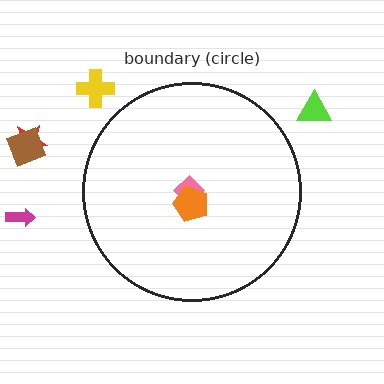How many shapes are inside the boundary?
2 inside, 5 outside.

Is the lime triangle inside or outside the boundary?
Outside.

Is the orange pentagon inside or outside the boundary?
Inside.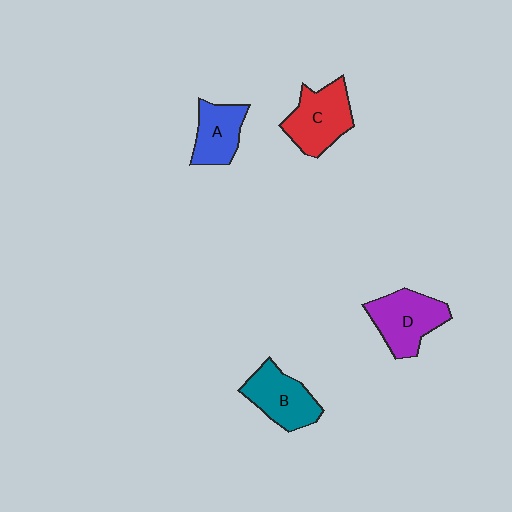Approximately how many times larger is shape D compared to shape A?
Approximately 1.3 times.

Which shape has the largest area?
Shape D (purple).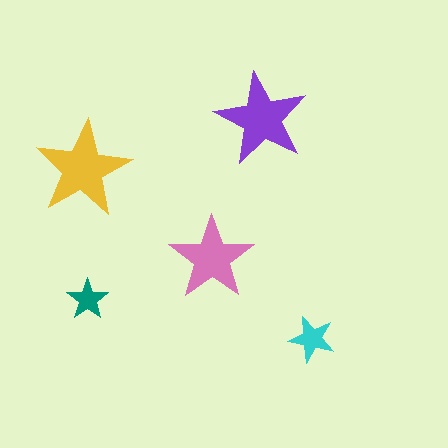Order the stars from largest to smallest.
the yellow one, the purple one, the pink one, the cyan one, the teal one.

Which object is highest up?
The purple star is topmost.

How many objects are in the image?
There are 5 objects in the image.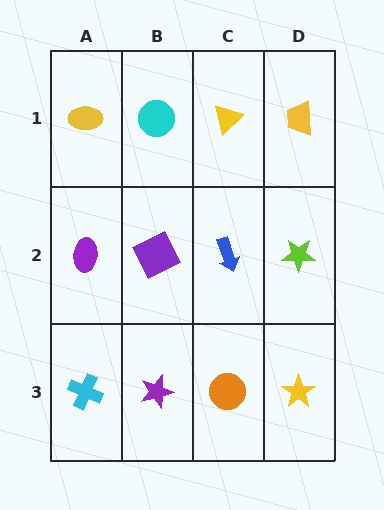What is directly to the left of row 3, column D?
An orange circle.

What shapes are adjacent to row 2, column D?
A yellow trapezoid (row 1, column D), a yellow star (row 3, column D), a blue arrow (row 2, column C).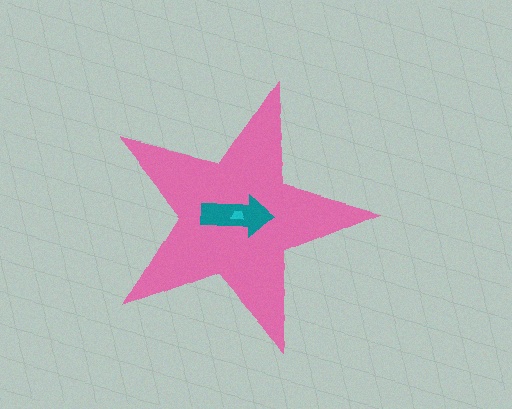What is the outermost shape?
The pink star.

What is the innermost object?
The cyan trapezoid.